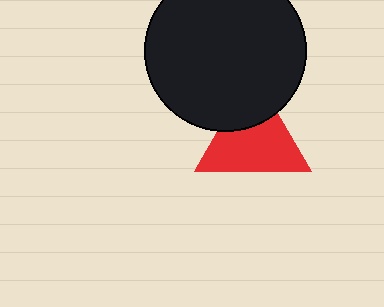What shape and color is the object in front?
The object in front is a black circle.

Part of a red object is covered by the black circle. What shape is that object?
It is a triangle.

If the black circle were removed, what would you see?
You would see the complete red triangle.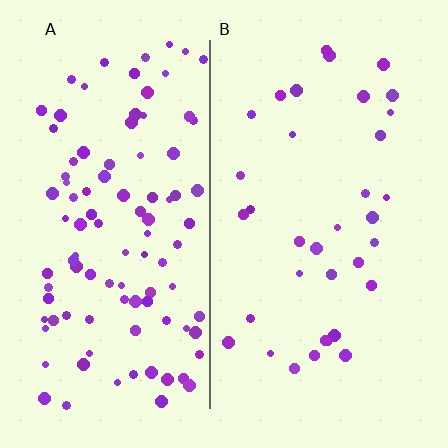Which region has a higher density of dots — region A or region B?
A (the left).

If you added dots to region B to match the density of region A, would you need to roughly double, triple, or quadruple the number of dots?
Approximately triple.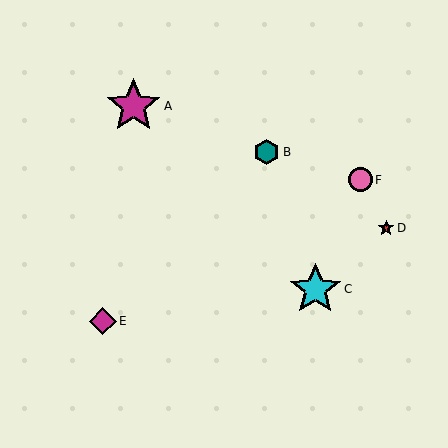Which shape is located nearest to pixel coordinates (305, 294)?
The cyan star (labeled C) at (315, 289) is nearest to that location.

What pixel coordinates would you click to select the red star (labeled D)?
Click at (386, 228) to select the red star D.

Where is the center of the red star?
The center of the red star is at (386, 228).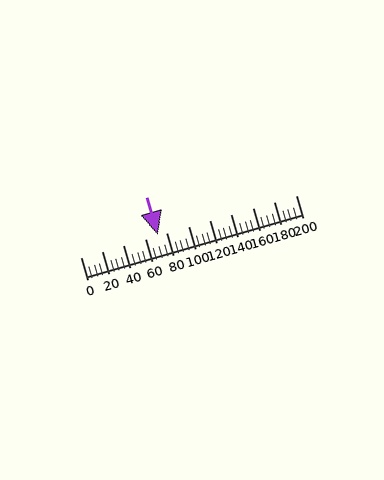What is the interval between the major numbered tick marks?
The major tick marks are spaced 20 units apart.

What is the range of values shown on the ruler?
The ruler shows values from 0 to 200.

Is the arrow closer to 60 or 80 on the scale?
The arrow is closer to 80.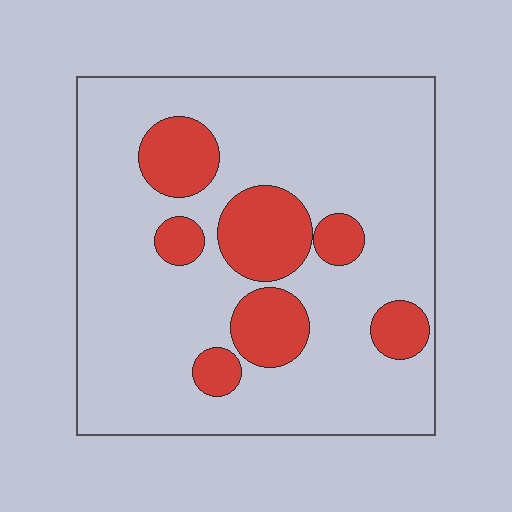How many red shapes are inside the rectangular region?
7.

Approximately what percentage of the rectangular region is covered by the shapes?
Approximately 20%.